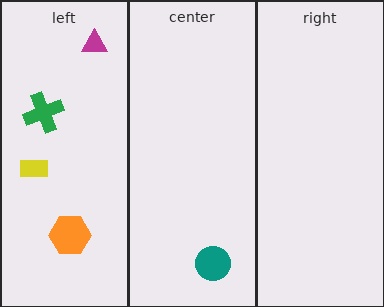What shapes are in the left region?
The magenta triangle, the green cross, the yellow rectangle, the orange hexagon.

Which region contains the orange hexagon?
The left region.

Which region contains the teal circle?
The center region.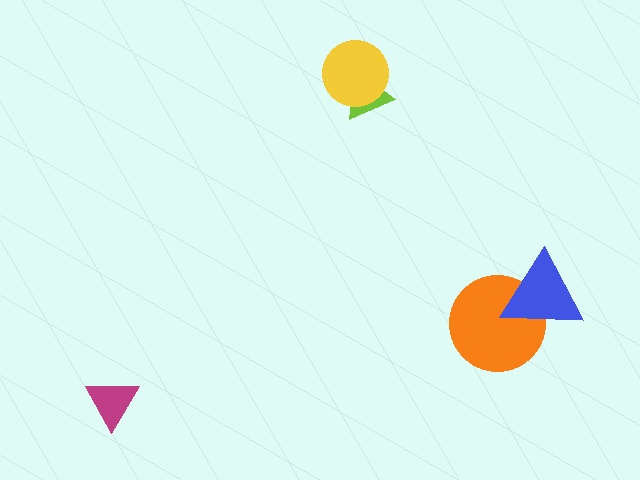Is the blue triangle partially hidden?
No, no other shape covers it.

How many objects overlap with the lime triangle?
1 object overlaps with the lime triangle.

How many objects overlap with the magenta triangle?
0 objects overlap with the magenta triangle.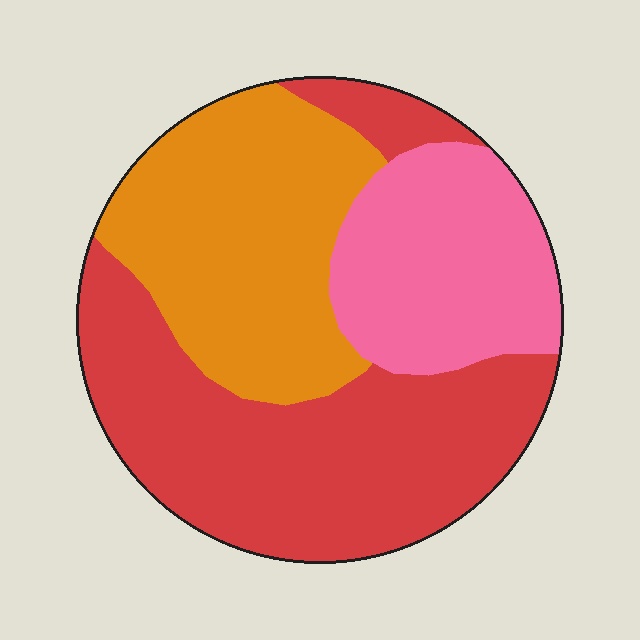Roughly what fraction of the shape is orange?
Orange covers 32% of the shape.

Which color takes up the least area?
Pink, at roughly 25%.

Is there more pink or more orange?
Orange.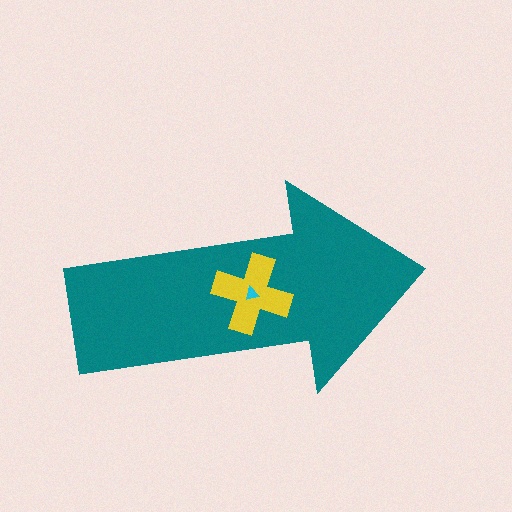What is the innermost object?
The cyan triangle.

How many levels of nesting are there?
3.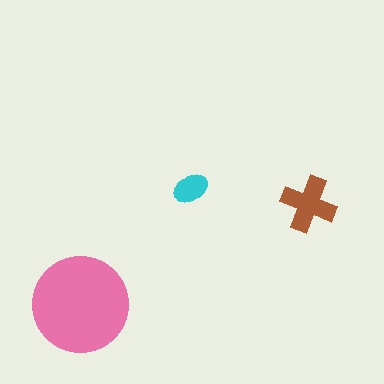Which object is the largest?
The pink circle.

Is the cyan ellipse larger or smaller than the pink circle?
Smaller.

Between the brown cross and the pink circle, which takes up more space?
The pink circle.